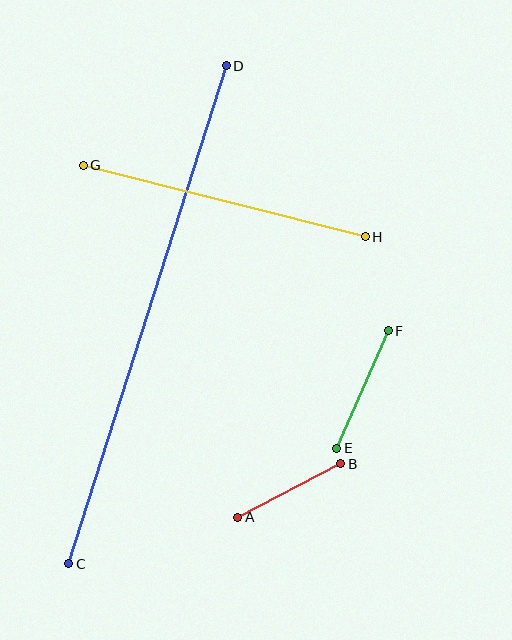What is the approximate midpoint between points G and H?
The midpoint is at approximately (224, 201) pixels.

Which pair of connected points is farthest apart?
Points C and D are farthest apart.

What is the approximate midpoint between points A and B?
The midpoint is at approximately (289, 490) pixels.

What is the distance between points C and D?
The distance is approximately 523 pixels.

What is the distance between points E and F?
The distance is approximately 128 pixels.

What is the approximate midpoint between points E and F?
The midpoint is at approximately (363, 390) pixels.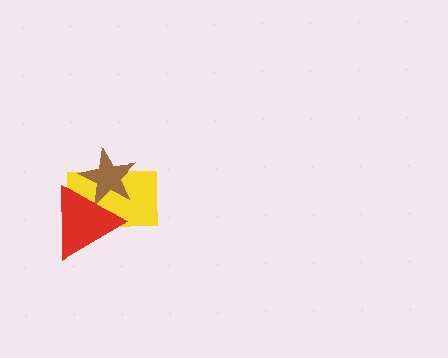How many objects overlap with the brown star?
2 objects overlap with the brown star.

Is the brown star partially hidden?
Yes, it is partially covered by another shape.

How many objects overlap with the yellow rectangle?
2 objects overlap with the yellow rectangle.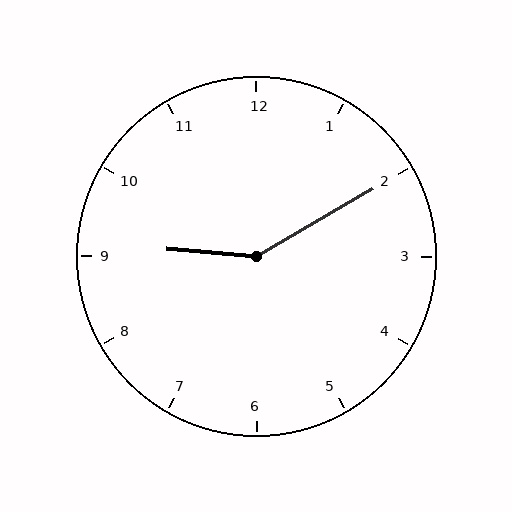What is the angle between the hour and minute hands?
Approximately 145 degrees.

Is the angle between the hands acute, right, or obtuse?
It is obtuse.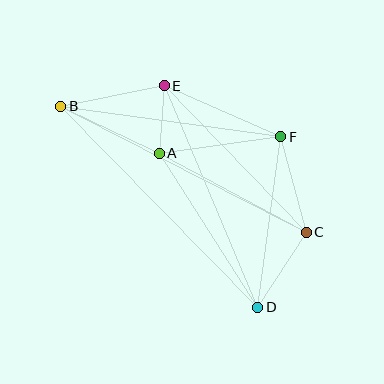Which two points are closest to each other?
Points A and E are closest to each other.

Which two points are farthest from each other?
Points B and D are farthest from each other.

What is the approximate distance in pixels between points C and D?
The distance between C and D is approximately 89 pixels.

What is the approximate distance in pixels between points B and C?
The distance between B and C is approximately 276 pixels.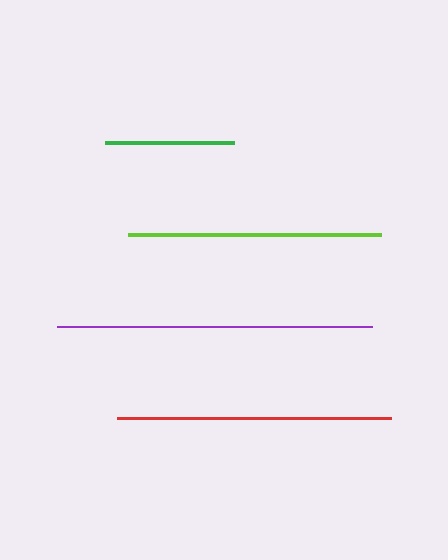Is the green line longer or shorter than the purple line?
The purple line is longer than the green line.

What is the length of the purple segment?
The purple segment is approximately 315 pixels long.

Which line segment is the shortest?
The green line is the shortest at approximately 129 pixels.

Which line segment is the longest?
The purple line is the longest at approximately 315 pixels.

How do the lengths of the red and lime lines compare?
The red and lime lines are approximately the same length.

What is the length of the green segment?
The green segment is approximately 129 pixels long.